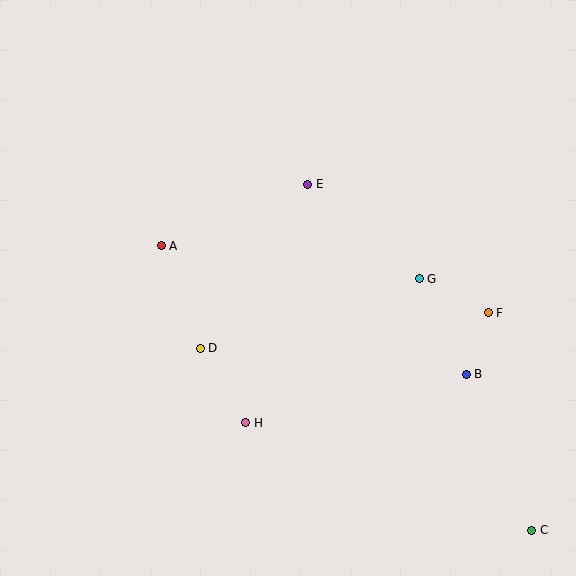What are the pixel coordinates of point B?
Point B is at (466, 374).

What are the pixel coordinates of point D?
Point D is at (200, 348).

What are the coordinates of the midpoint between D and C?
The midpoint between D and C is at (366, 439).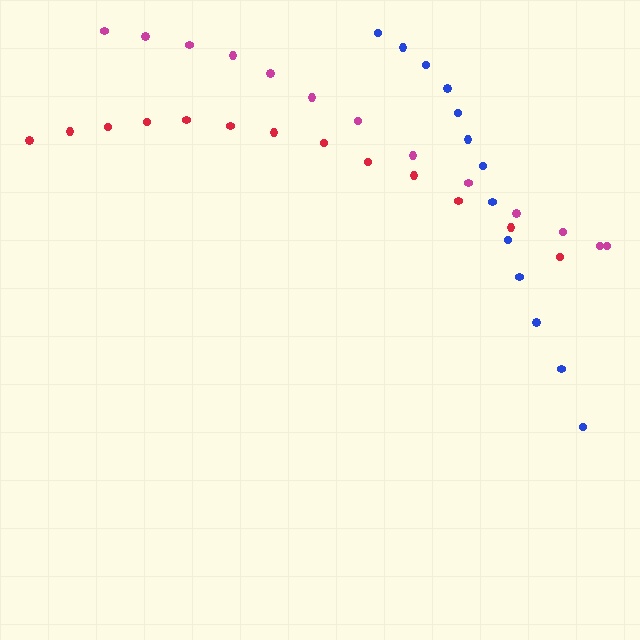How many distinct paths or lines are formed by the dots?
There are 3 distinct paths.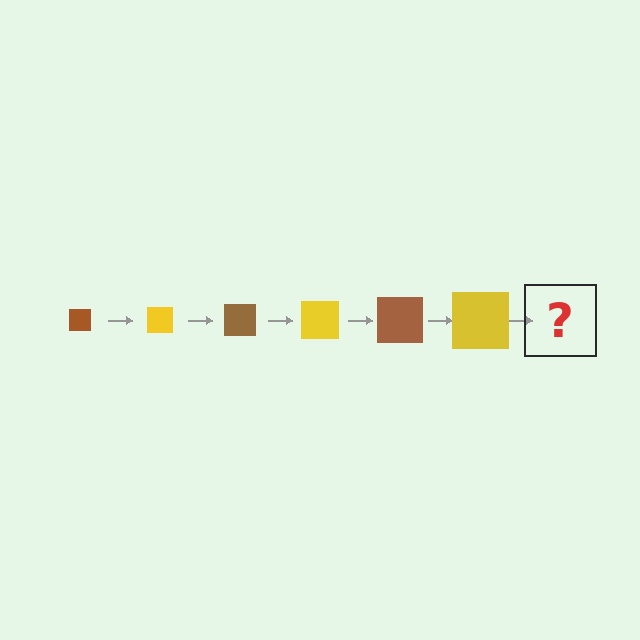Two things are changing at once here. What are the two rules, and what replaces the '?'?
The two rules are that the square grows larger each step and the color cycles through brown and yellow. The '?' should be a brown square, larger than the previous one.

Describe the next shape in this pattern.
It should be a brown square, larger than the previous one.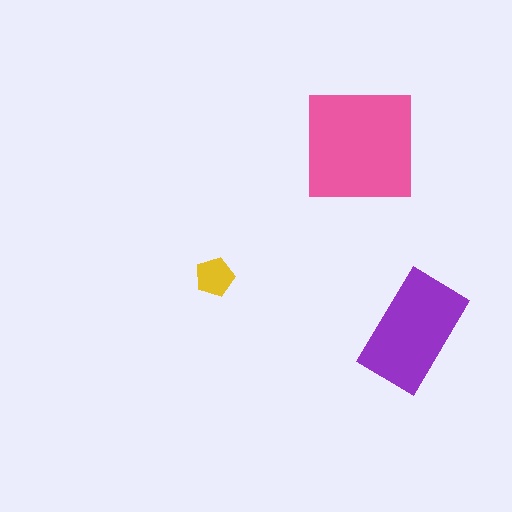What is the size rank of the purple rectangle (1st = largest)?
2nd.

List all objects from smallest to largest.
The yellow pentagon, the purple rectangle, the pink square.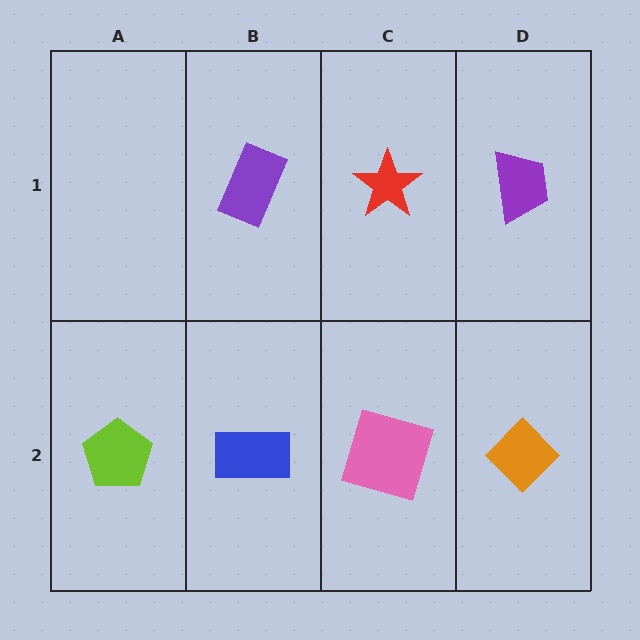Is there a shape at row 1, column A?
No, that cell is empty.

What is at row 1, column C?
A red star.